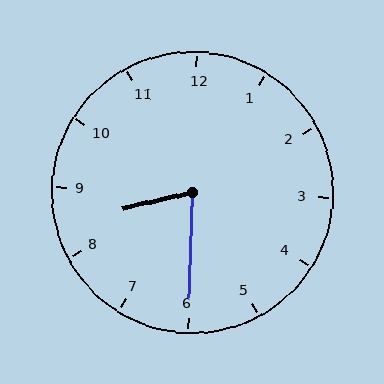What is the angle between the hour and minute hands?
Approximately 75 degrees.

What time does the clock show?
8:30.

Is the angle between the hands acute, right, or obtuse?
It is acute.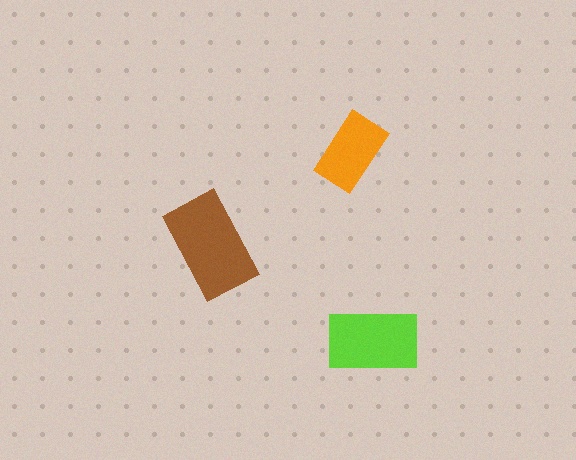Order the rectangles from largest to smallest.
the brown one, the lime one, the orange one.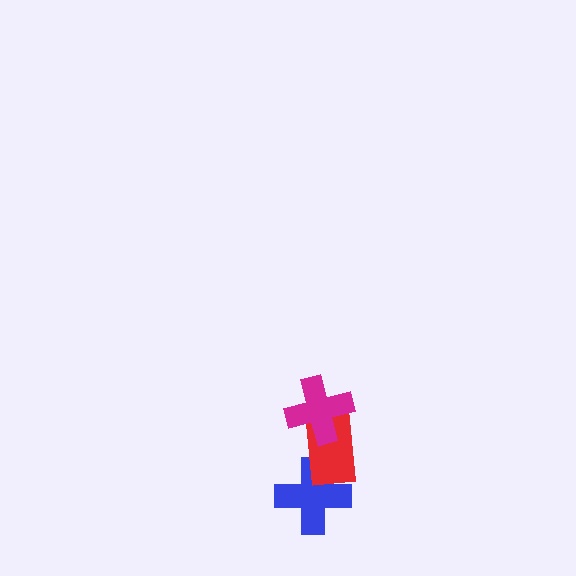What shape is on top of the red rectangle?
The magenta cross is on top of the red rectangle.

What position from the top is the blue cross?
The blue cross is 3rd from the top.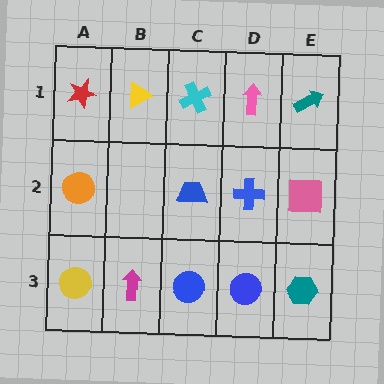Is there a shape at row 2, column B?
No, that cell is empty.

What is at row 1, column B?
A yellow triangle.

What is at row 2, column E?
A pink square.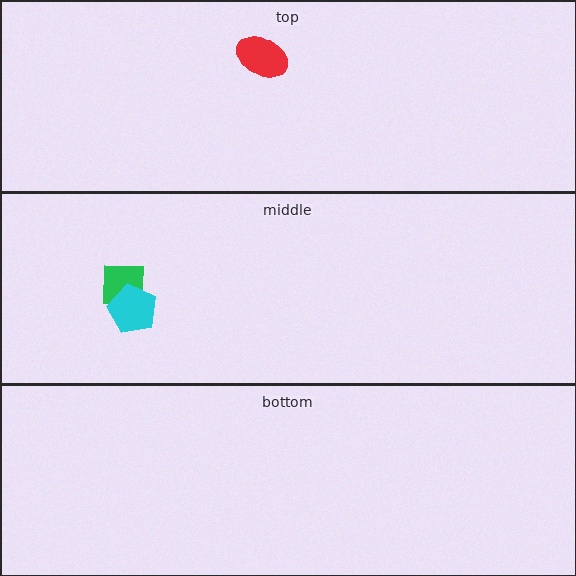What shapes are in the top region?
The red ellipse.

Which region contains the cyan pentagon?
The middle region.